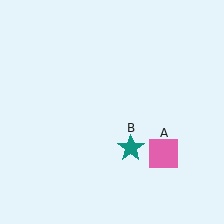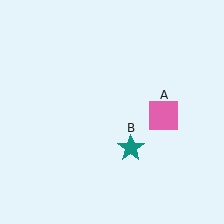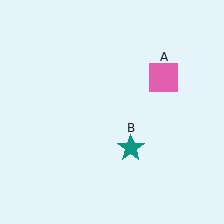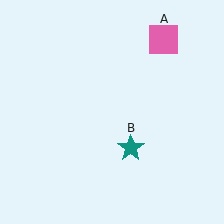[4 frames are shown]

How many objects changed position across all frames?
1 object changed position: pink square (object A).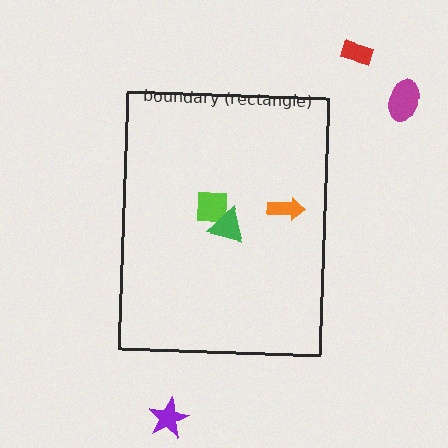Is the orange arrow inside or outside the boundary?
Inside.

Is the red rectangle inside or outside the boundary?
Outside.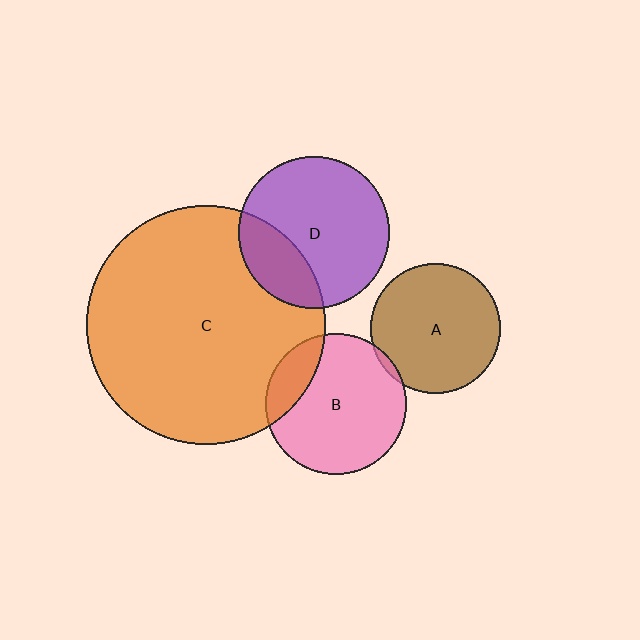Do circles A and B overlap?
Yes.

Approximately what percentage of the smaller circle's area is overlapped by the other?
Approximately 5%.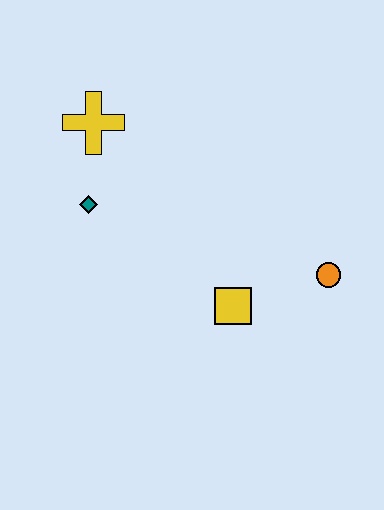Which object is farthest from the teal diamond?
The orange circle is farthest from the teal diamond.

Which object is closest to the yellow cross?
The teal diamond is closest to the yellow cross.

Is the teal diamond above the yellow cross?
No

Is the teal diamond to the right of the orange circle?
No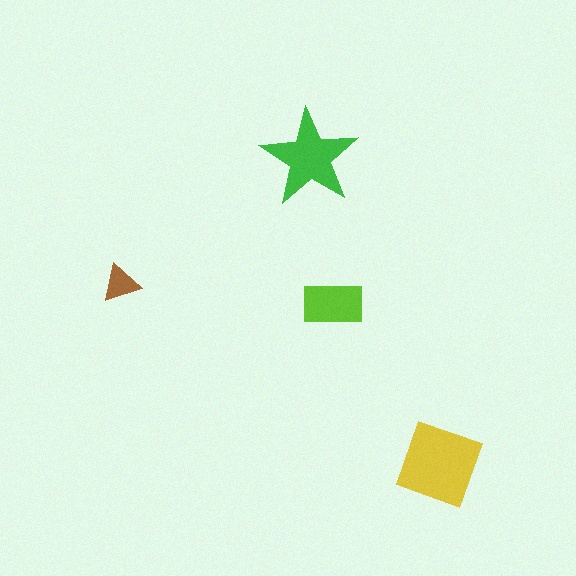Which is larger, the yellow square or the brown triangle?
The yellow square.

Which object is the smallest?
The brown triangle.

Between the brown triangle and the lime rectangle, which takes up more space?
The lime rectangle.